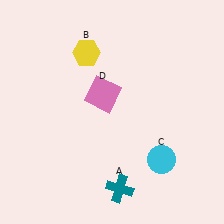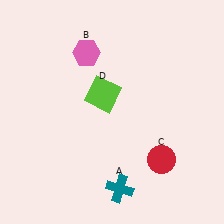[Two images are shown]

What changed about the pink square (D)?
In Image 1, D is pink. In Image 2, it changed to lime.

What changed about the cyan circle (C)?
In Image 1, C is cyan. In Image 2, it changed to red.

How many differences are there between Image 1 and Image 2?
There are 3 differences between the two images.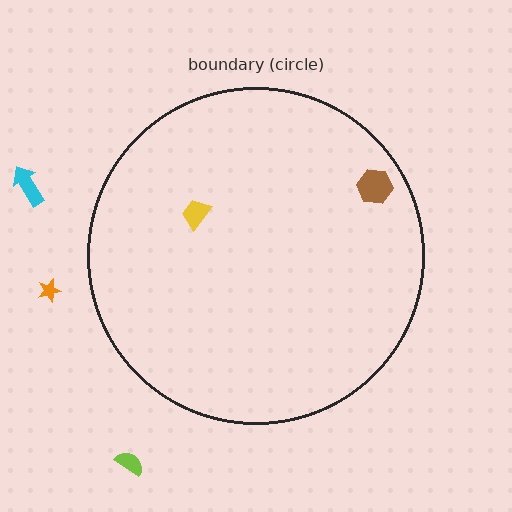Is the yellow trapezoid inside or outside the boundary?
Inside.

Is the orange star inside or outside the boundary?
Outside.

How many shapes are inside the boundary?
2 inside, 3 outside.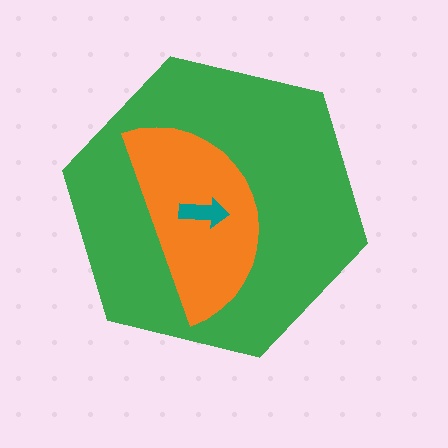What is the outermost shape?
The green hexagon.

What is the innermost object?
The teal arrow.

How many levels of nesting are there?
3.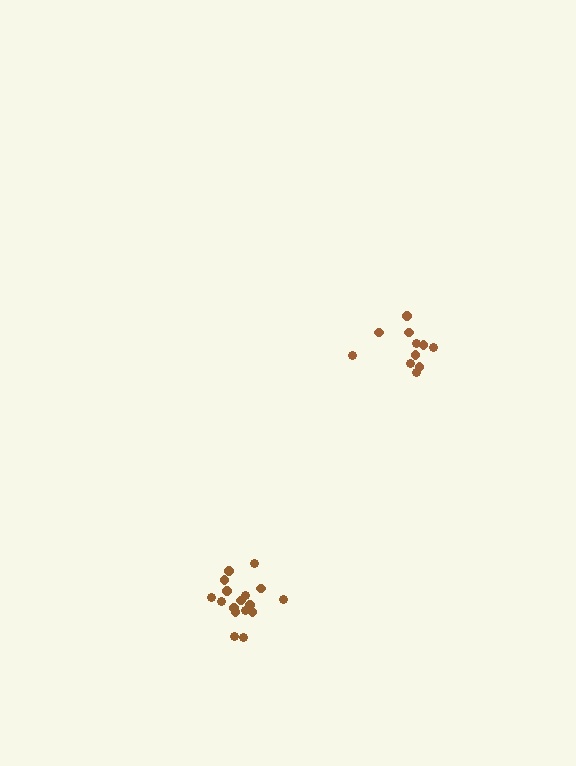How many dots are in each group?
Group 1: 11 dots, Group 2: 17 dots (28 total).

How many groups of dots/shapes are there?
There are 2 groups.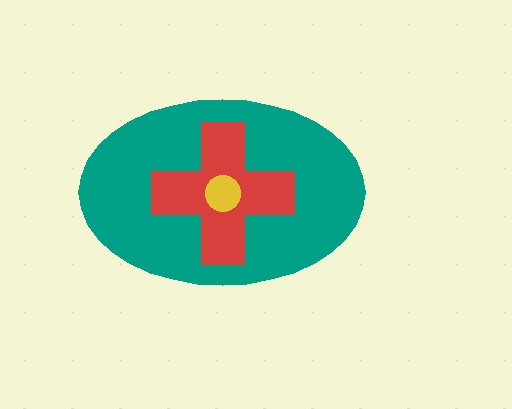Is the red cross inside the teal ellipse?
Yes.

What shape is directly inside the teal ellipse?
The red cross.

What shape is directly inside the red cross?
The yellow circle.